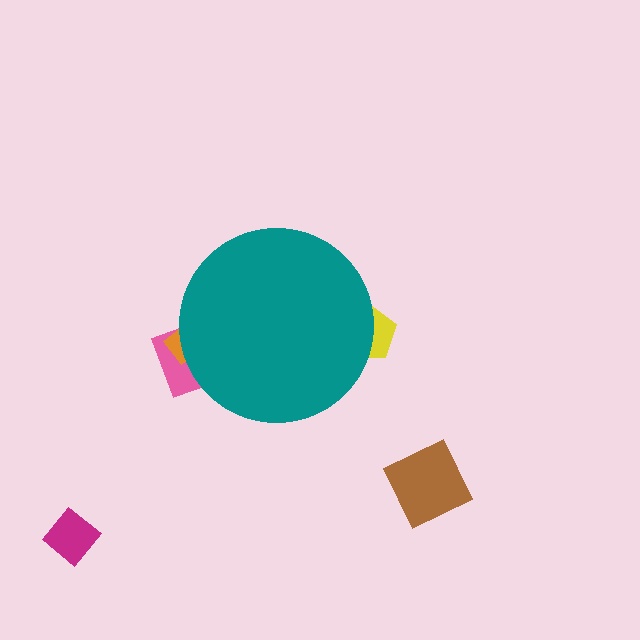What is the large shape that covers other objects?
A teal circle.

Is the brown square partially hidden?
No, the brown square is fully visible.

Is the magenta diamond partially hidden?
No, the magenta diamond is fully visible.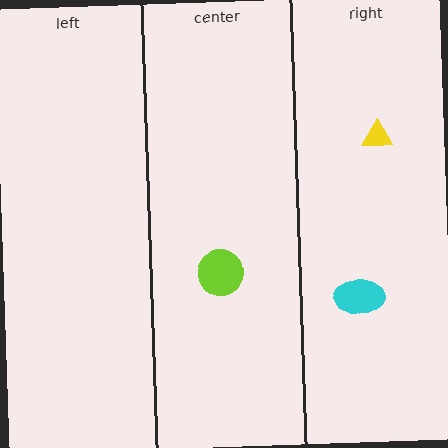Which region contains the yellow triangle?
The right region.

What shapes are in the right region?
The cyan ellipse, the yellow triangle.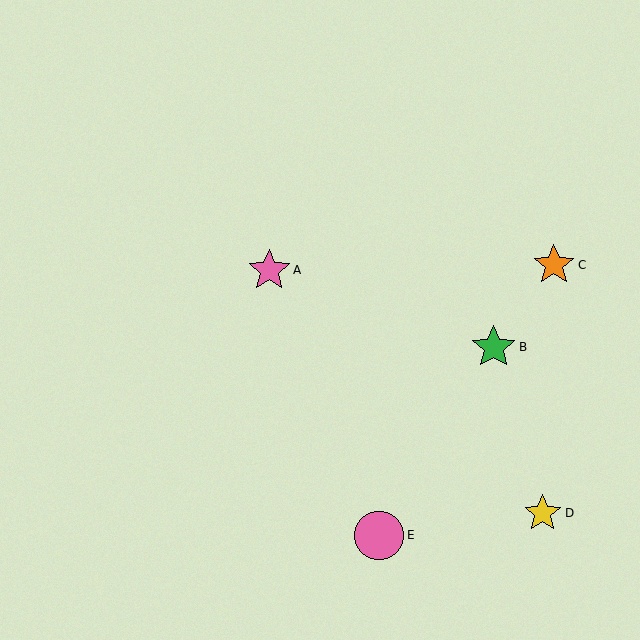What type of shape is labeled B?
Shape B is a green star.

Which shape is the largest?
The pink circle (labeled E) is the largest.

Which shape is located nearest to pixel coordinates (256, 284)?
The pink star (labeled A) at (269, 270) is nearest to that location.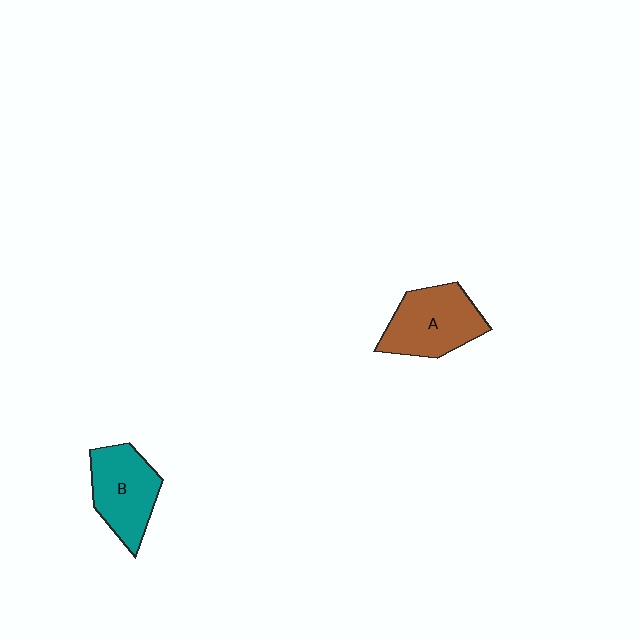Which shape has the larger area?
Shape A (brown).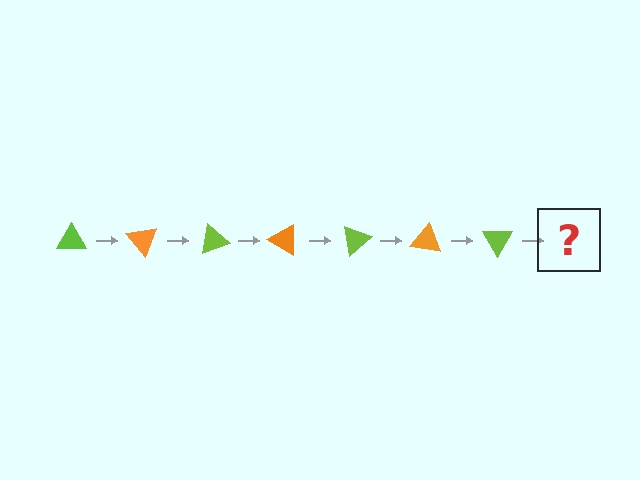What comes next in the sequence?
The next element should be an orange triangle, rotated 350 degrees from the start.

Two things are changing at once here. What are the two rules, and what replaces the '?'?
The two rules are that it rotates 50 degrees each step and the color cycles through lime and orange. The '?' should be an orange triangle, rotated 350 degrees from the start.